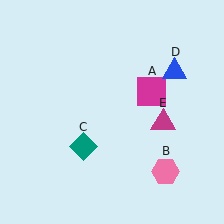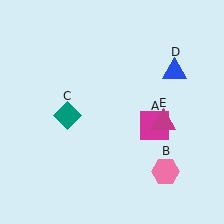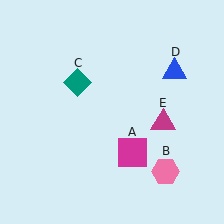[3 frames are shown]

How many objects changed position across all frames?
2 objects changed position: magenta square (object A), teal diamond (object C).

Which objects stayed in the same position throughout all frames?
Pink hexagon (object B) and blue triangle (object D) and magenta triangle (object E) remained stationary.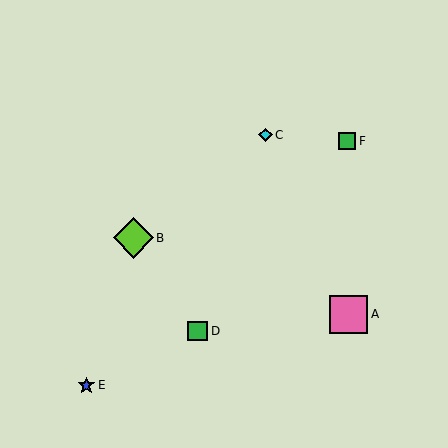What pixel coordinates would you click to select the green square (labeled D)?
Click at (198, 331) to select the green square D.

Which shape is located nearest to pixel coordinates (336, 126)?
The green square (labeled F) at (347, 141) is nearest to that location.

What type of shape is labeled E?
Shape E is a blue star.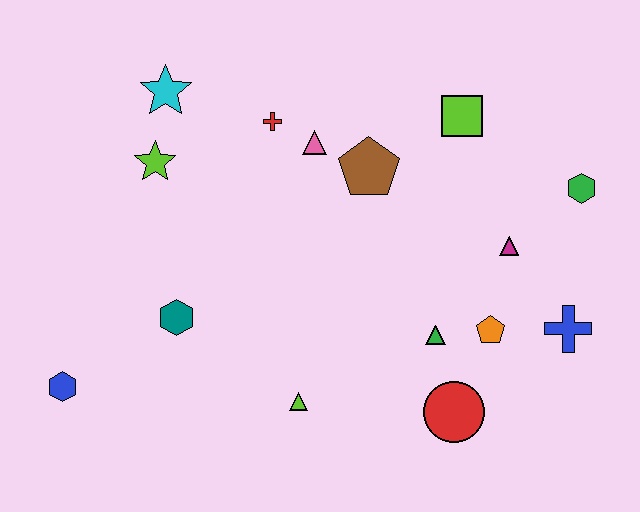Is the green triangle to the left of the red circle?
Yes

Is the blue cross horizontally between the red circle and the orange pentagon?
No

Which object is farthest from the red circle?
The cyan star is farthest from the red circle.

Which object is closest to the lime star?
The cyan star is closest to the lime star.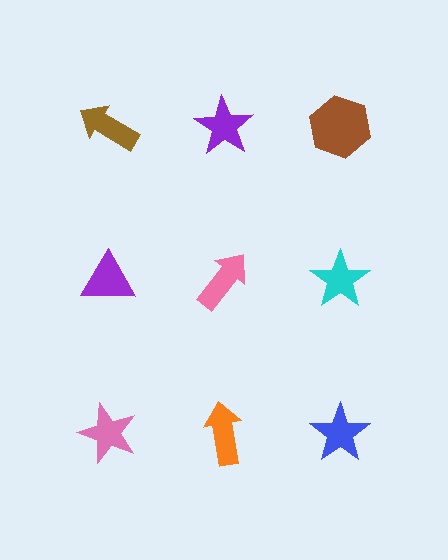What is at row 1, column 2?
A purple star.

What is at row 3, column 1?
A pink star.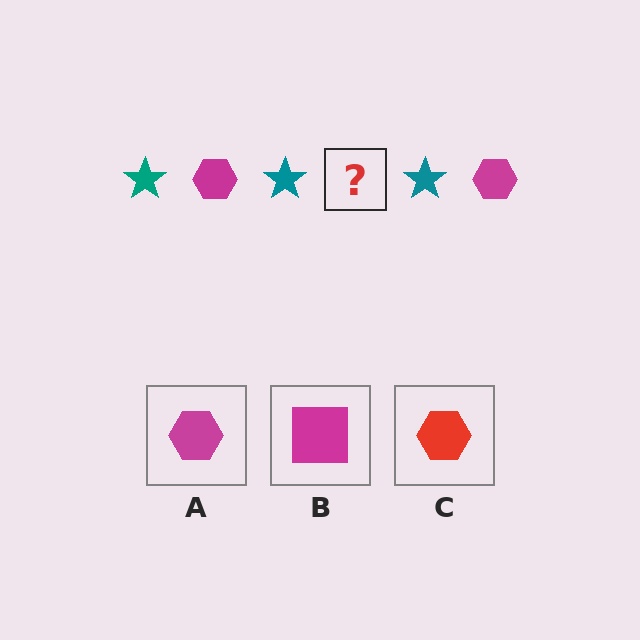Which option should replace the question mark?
Option A.